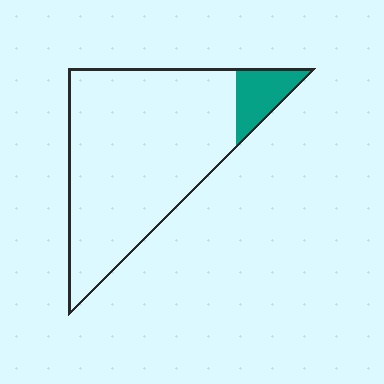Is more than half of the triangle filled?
No.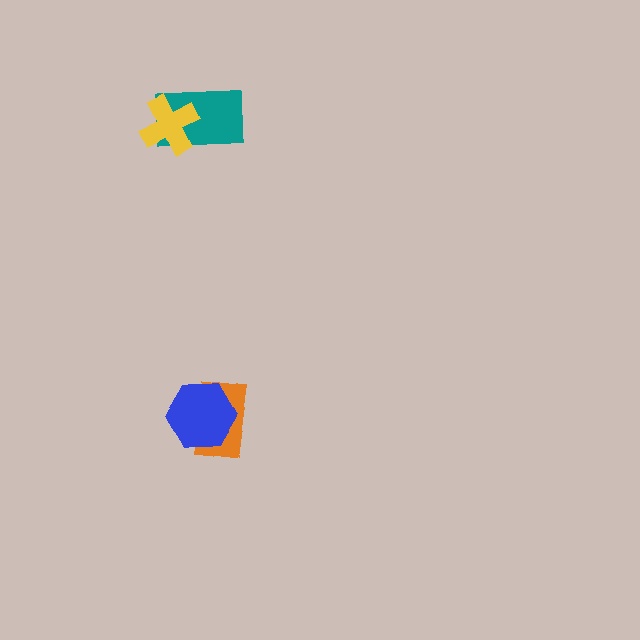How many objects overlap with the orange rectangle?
1 object overlaps with the orange rectangle.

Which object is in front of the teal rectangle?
The yellow cross is in front of the teal rectangle.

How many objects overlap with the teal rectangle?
1 object overlaps with the teal rectangle.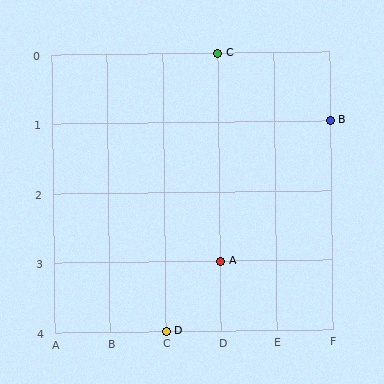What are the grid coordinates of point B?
Point B is at grid coordinates (F, 1).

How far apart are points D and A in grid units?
Points D and A are 1 column and 1 row apart (about 1.4 grid units diagonally).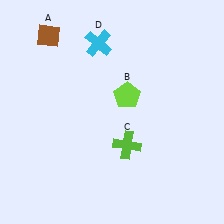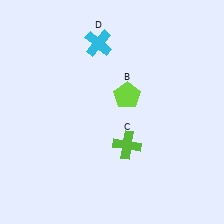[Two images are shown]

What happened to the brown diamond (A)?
The brown diamond (A) was removed in Image 2. It was in the top-left area of Image 1.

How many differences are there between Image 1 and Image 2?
There is 1 difference between the two images.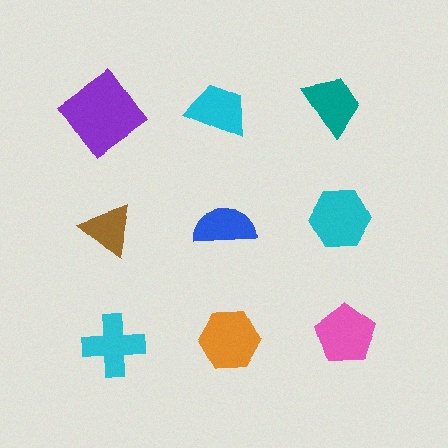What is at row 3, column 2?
An orange hexagon.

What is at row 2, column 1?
A brown triangle.